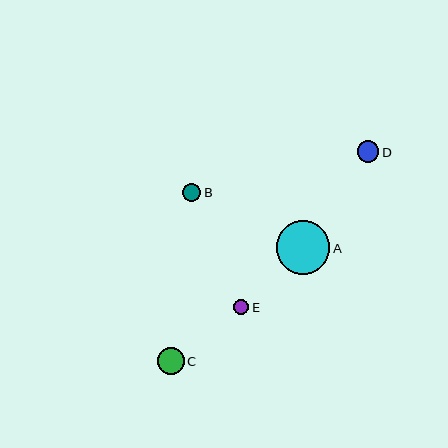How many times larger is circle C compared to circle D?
Circle C is approximately 1.2 times the size of circle D.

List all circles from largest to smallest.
From largest to smallest: A, C, D, B, E.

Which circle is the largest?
Circle A is the largest with a size of approximately 54 pixels.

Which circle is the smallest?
Circle E is the smallest with a size of approximately 15 pixels.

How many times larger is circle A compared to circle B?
Circle A is approximately 3.0 times the size of circle B.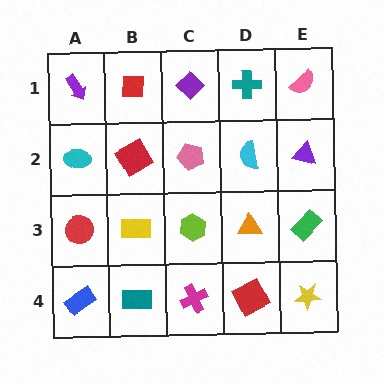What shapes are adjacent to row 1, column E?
A purple triangle (row 2, column E), a teal cross (row 1, column D).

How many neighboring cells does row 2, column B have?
4.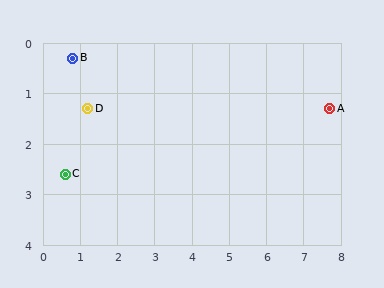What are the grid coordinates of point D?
Point D is at approximately (1.2, 1.3).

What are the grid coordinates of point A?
Point A is at approximately (7.7, 1.3).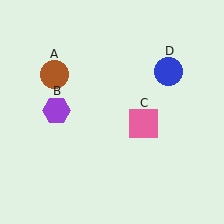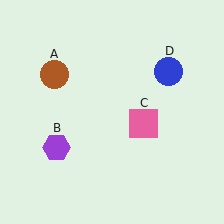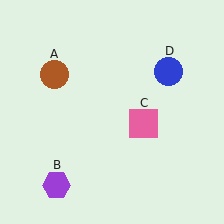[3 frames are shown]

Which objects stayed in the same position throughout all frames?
Brown circle (object A) and pink square (object C) and blue circle (object D) remained stationary.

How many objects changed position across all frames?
1 object changed position: purple hexagon (object B).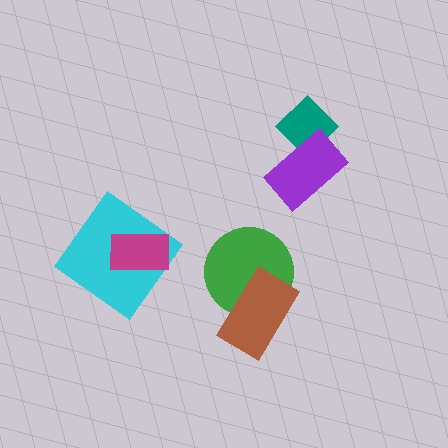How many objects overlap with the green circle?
1 object overlaps with the green circle.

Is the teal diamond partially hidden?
Yes, it is partially covered by another shape.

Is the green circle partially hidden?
Yes, it is partially covered by another shape.